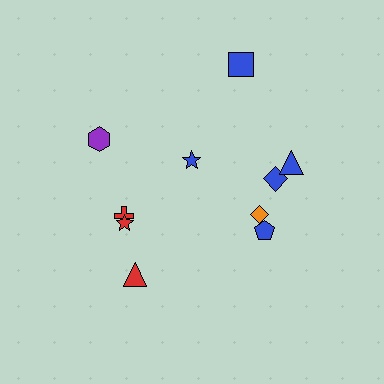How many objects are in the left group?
There are 4 objects.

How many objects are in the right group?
There are 6 objects.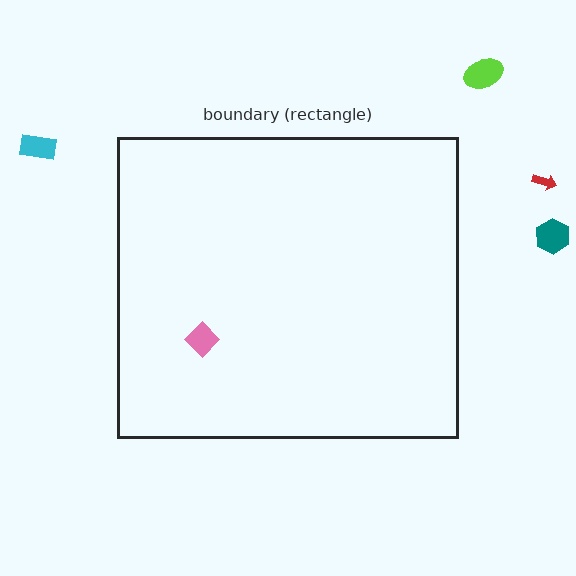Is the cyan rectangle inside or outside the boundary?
Outside.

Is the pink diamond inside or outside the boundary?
Inside.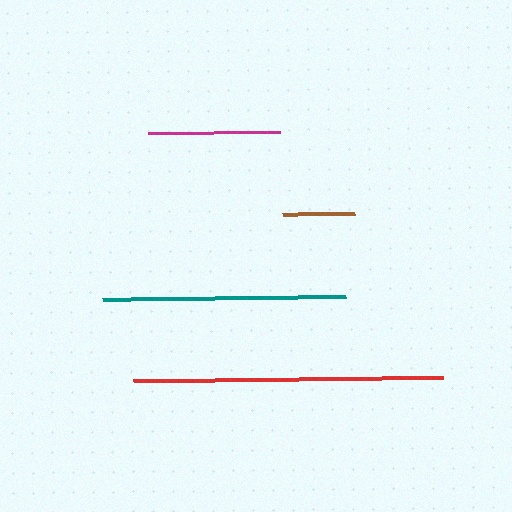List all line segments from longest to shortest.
From longest to shortest: red, teal, magenta, brown.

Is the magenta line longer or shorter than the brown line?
The magenta line is longer than the brown line.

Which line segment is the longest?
The red line is the longest at approximately 310 pixels.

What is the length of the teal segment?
The teal segment is approximately 243 pixels long.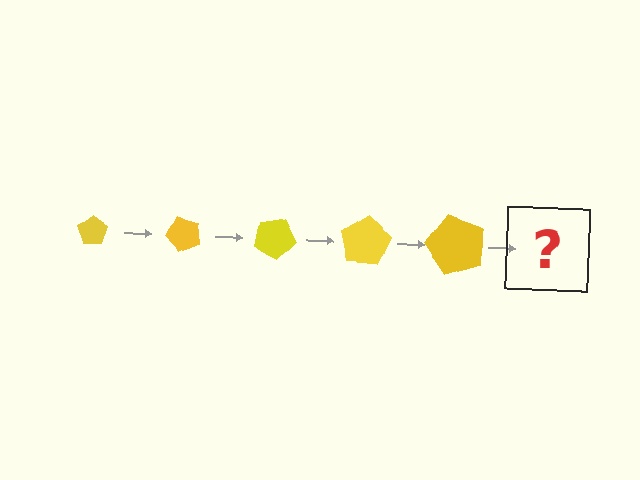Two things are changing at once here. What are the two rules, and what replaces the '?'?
The two rules are that the pentagon grows larger each step and it rotates 50 degrees each step. The '?' should be a pentagon, larger than the previous one and rotated 250 degrees from the start.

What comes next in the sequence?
The next element should be a pentagon, larger than the previous one and rotated 250 degrees from the start.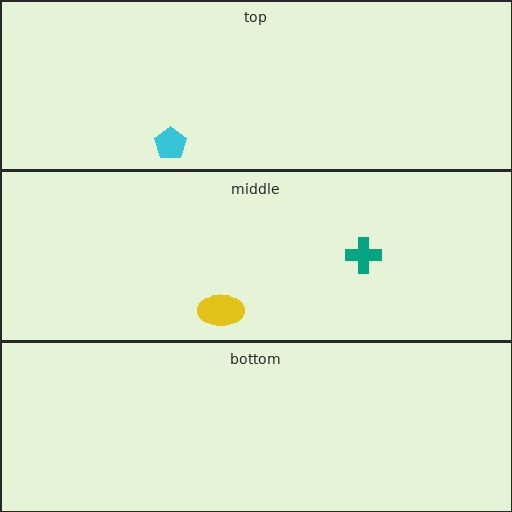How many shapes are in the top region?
1.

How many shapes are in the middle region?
2.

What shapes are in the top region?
The cyan pentagon.